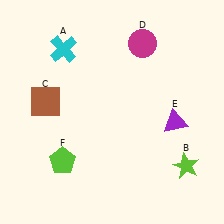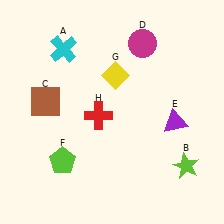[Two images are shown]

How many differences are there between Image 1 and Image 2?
There are 2 differences between the two images.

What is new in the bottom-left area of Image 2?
A red cross (H) was added in the bottom-left area of Image 2.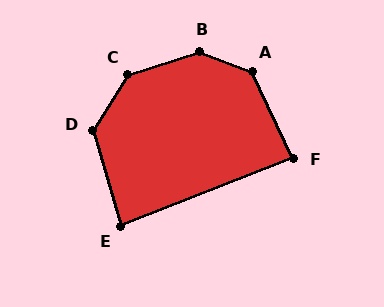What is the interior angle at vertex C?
Approximately 139 degrees (obtuse).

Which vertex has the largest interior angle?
B, at approximately 142 degrees.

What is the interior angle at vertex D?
Approximately 132 degrees (obtuse).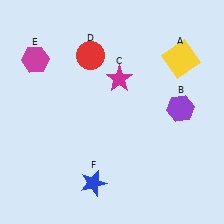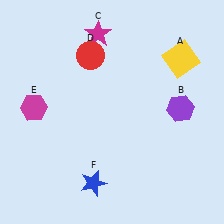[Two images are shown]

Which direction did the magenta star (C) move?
The magenta star (C) moved up.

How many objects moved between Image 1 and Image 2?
2 objects moved between the two images.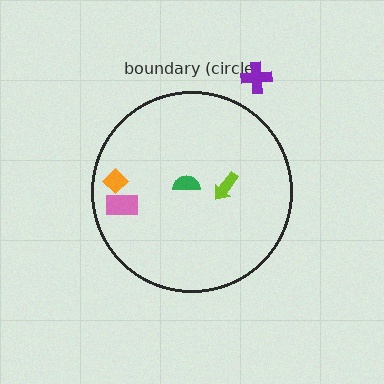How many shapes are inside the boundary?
4 inside, 1 outside.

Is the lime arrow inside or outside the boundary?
Inside.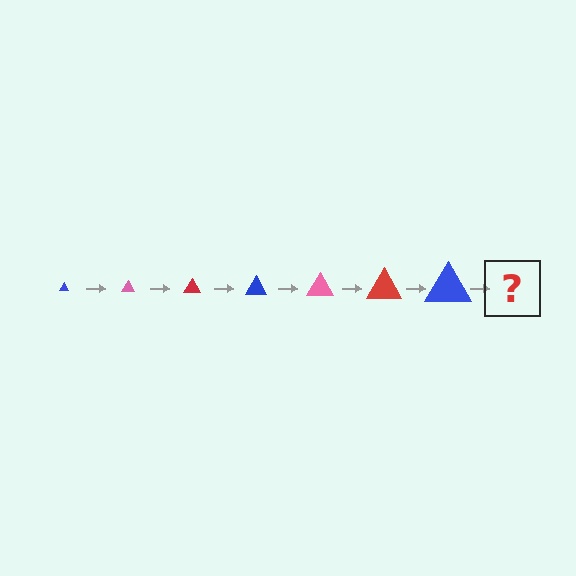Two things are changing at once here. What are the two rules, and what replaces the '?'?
The two rules are that the triangle grows larger each step and the color cycles through blue, pink, and red. The '?' should be a pink triangle, larger than the previous one.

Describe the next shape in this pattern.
It should be a pink triangle, larger than the previous one.